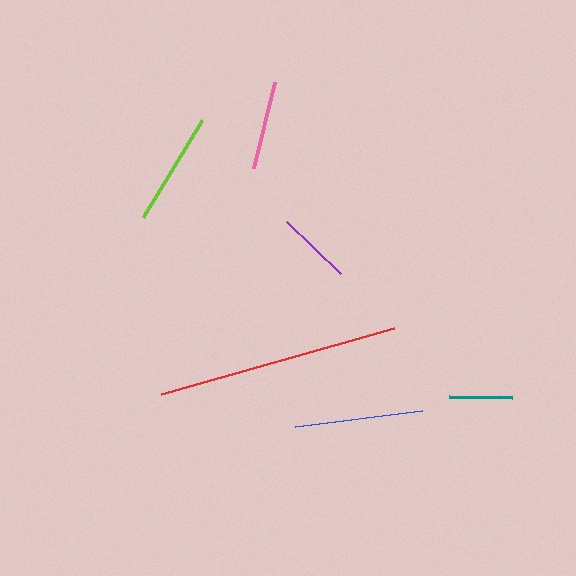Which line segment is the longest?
The red line is the longest at approximately 242 pixels.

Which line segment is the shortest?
The teal line is the shortest at approximately 63 pixels.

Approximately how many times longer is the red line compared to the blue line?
The red line is approximately 1.9 times the length of the blue line.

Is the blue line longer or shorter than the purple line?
The blue line is longer than the purple line.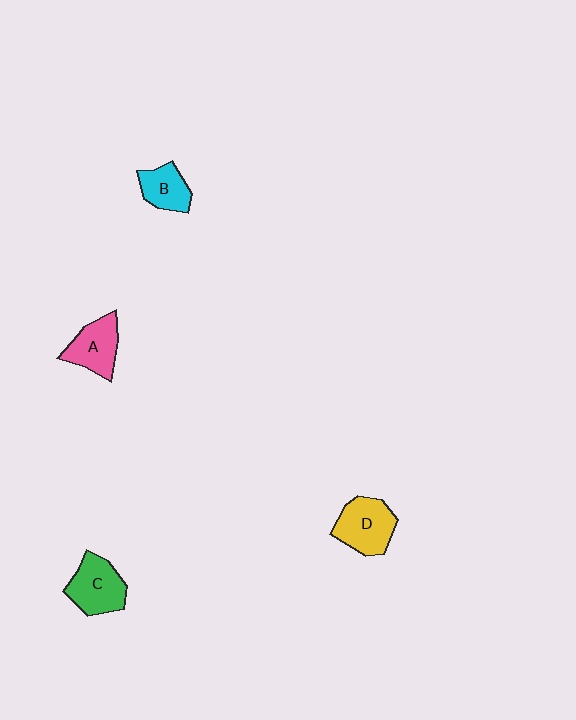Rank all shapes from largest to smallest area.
From largest to smallest: D (yellow), C (green), A (pink), B (cyan).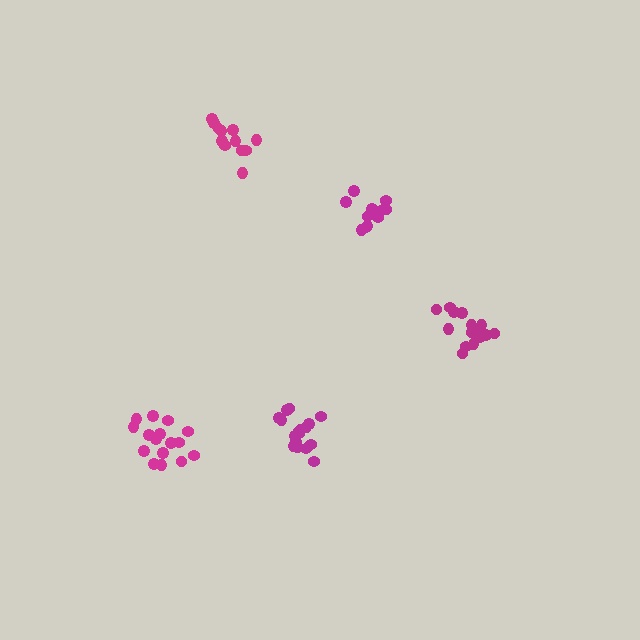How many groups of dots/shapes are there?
There are 5 groups.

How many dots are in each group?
Group 1: 13 dots, Group 2: 17 dots, Group 3: 12 dots, Group 4: 18 dots, Group 5: 15 dots (75 total).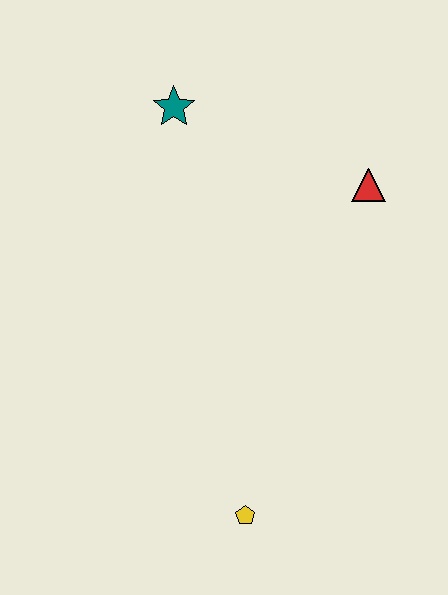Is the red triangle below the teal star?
Yes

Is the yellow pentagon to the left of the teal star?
No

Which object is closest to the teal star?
The red triangle is closest to the teal star.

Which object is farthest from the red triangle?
The yellow pentagon is farthest from the red triangle.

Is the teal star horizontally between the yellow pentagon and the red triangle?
No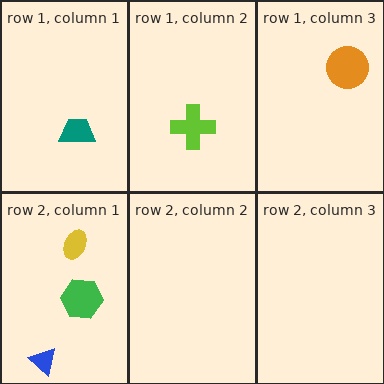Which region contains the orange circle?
The row 1, column 3 region.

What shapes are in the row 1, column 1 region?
The teal trapezoid.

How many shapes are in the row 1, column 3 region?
1.